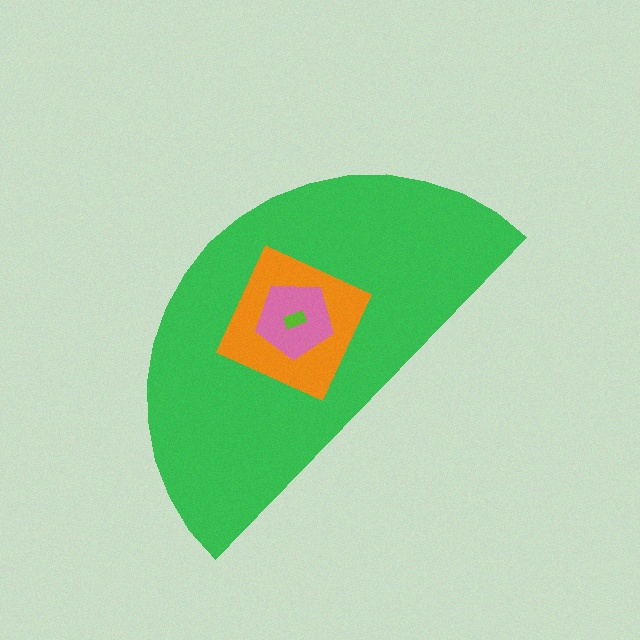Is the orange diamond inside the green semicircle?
Yes.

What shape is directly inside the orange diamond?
The pink pentagon.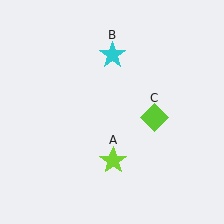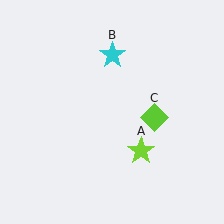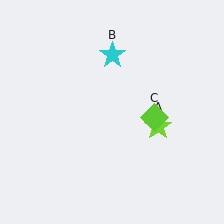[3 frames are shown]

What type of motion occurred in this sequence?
The lime star (object A) rotated counterclockwise around the center of the scene.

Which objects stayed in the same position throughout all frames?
Cyan star (object B) and lime diamond (object C) remained stationary.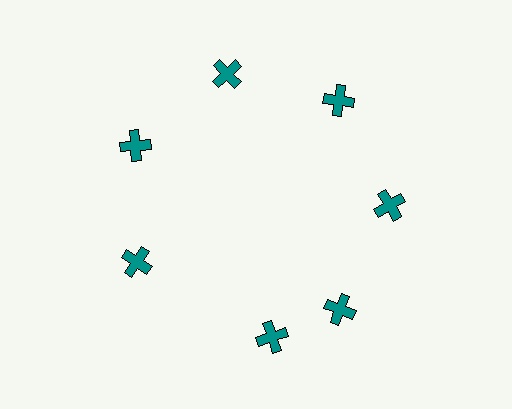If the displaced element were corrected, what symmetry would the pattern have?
It would have 7-fold rotational symmetry — the pattern would map onto itself every 51 degrees.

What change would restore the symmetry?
The symmetry would be restored by rotating it back into even spacing with its neighbors so that all 7 crosses sit at equal angles and equal distance from the center.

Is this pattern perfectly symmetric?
No. The 7 teal crosses are arranged in a ring, but one element near the 6 o'clock position is rotated out of alignment along the ring, breaking the 7-fold rotational symmetry.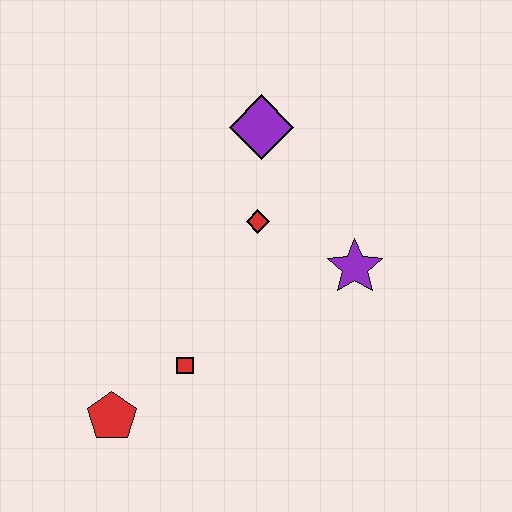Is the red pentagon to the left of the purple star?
Yes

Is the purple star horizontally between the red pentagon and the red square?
No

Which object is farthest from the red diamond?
The red pentagon is farthest from the red diamond.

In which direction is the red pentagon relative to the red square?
The red pentagon is to the left of the red square.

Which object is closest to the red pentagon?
The red square is closest to the red pentagon.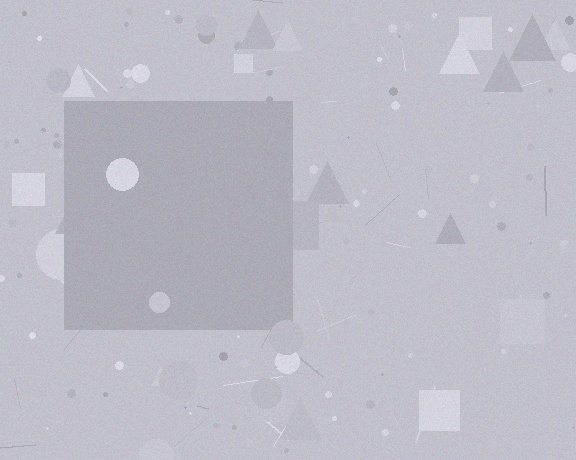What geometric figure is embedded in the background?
A square is embedded in the background.